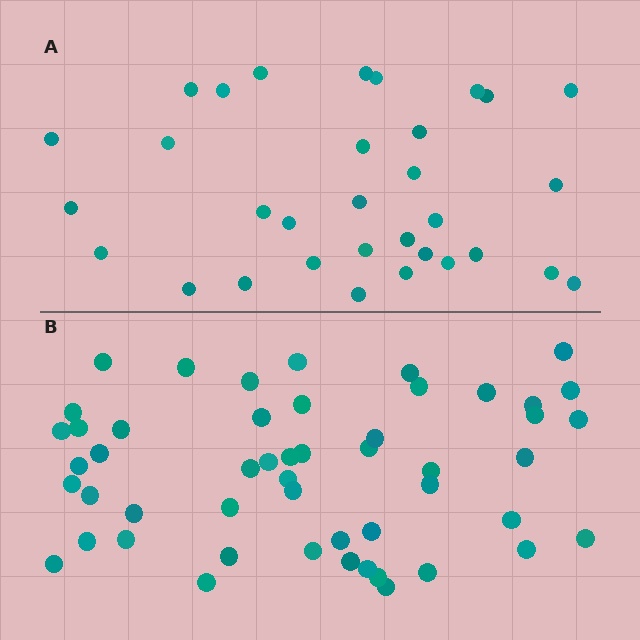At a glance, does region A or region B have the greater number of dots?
Region B (the bottom region) has more dots.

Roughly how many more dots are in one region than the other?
Region B has approximately 20 more dots than region A.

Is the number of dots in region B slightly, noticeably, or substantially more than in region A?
Region B has substantially more. The ratio is roughly 1.6 to 1.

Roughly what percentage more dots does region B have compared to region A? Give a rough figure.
About 60% more.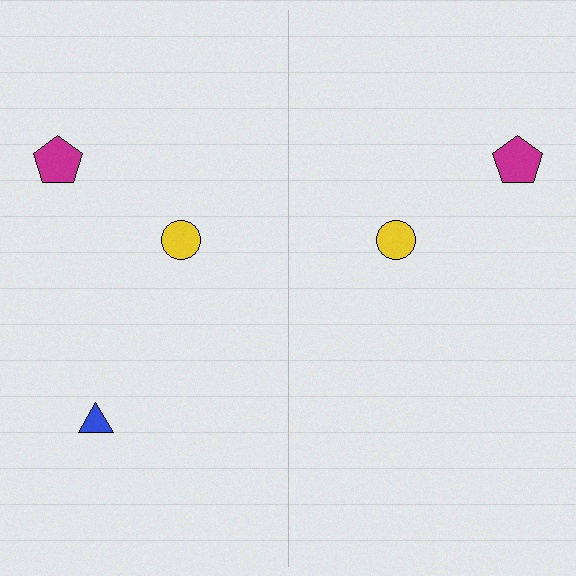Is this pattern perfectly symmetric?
No, the pattern is not perfectly symmetric. A blue triangle is missing from the right side.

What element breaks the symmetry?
A blue triangle is missing from the right side.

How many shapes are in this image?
There are 5 shapes in this image.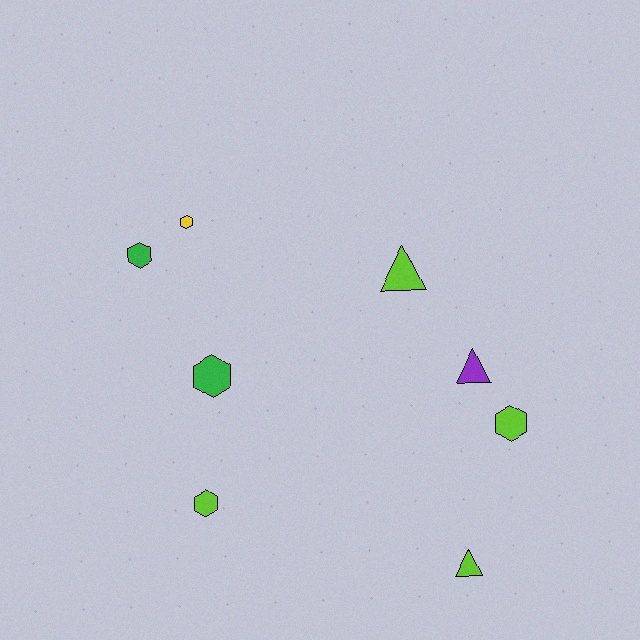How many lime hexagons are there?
There are 2 lime hexagons.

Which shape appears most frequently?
Hexagon, with 5 objects.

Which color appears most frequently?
Lime, with 4 objects.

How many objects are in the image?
There are 8 objects.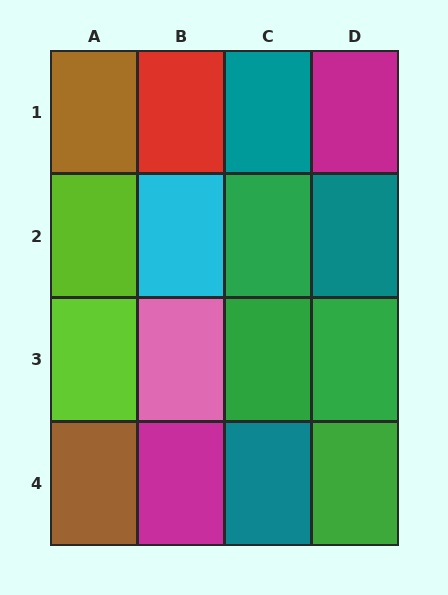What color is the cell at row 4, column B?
Magenta.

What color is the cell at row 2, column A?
Lime.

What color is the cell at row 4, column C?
Teal.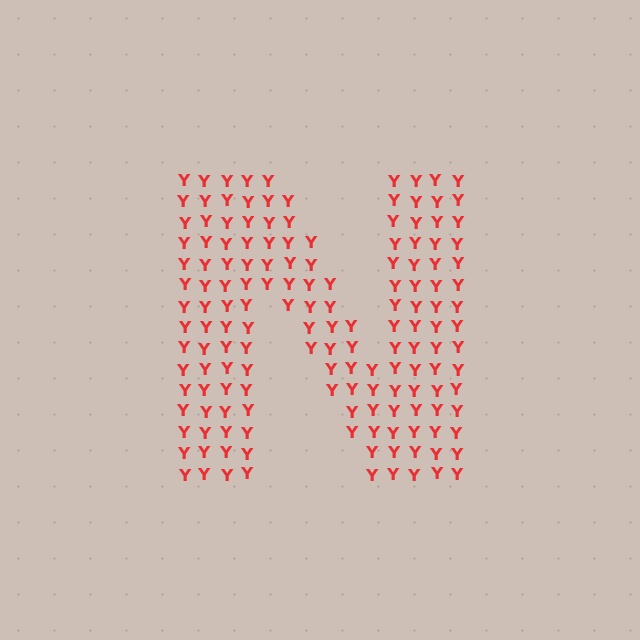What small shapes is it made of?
It is made of small letter Y's.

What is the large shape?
The large shape is the letter N.